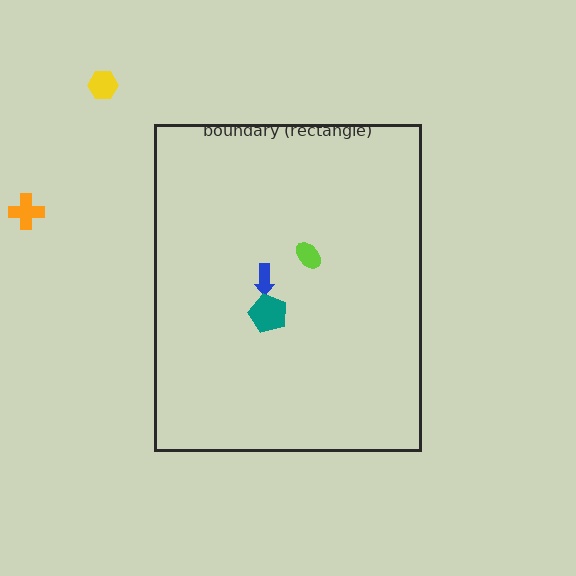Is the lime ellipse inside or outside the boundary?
Inside.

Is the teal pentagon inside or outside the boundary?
Inside.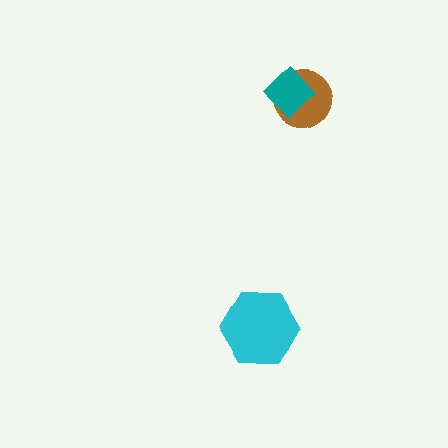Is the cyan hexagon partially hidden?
No, no other shape covers it.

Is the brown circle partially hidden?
Yes, it is partially covered by another shape.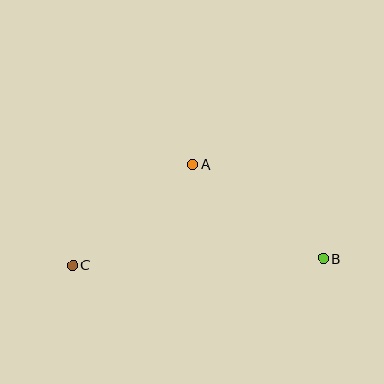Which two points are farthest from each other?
Points B and C are farthest from each other.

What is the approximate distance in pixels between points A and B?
The distance between A and B is approximately 161 pixels.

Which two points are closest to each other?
Points A and C are closest to each other.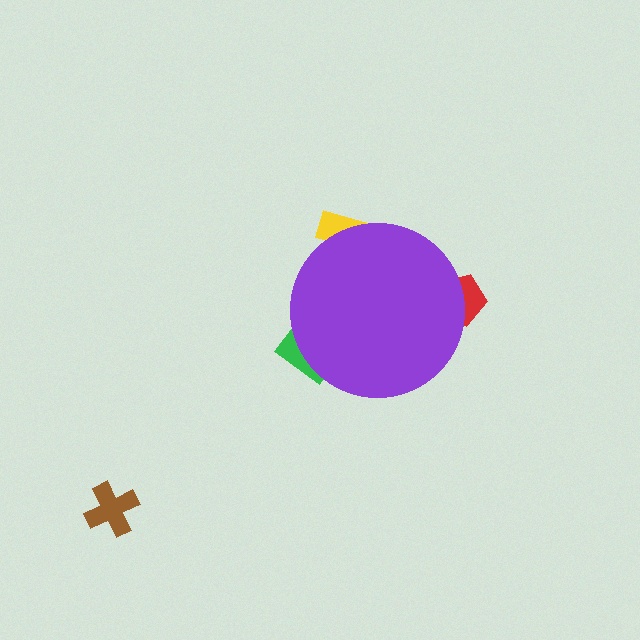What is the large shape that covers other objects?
A purple circle.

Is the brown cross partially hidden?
No, the brown cross is fully visible.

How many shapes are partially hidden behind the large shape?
3 shapes are partially hidden.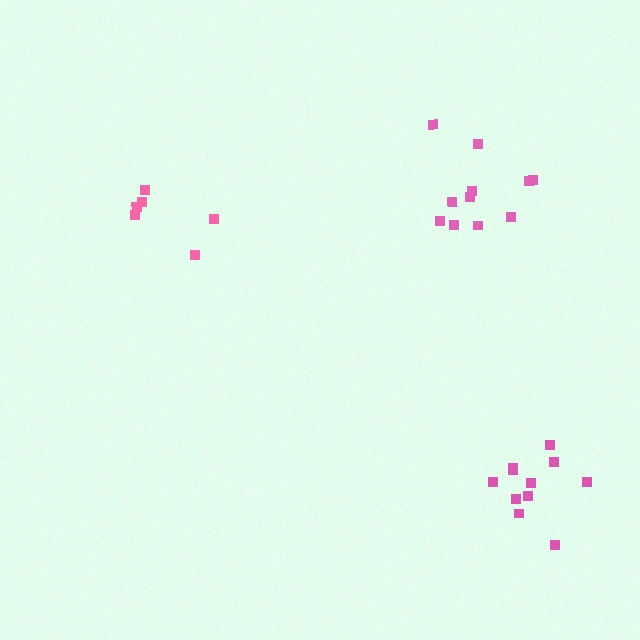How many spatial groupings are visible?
There are 3 spatial groupings.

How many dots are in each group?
Group 1: 11 dots, Group 2: 6 dots, Group 3: 11 dots (28 total).